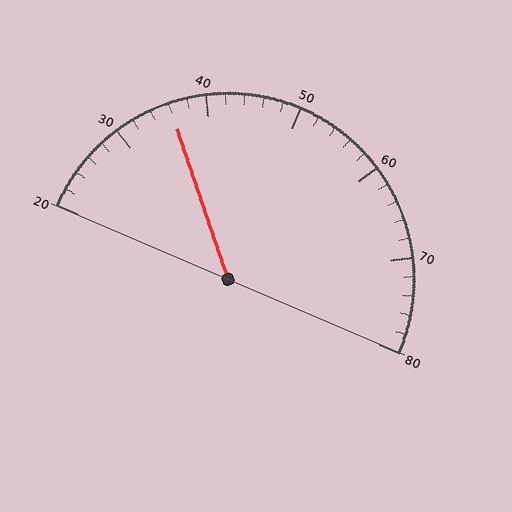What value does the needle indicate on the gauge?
The needle indicates approximately 36.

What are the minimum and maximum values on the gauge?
The gauge ranges from 20 to 80.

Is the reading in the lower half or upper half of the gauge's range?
The reading is in the lower half of the range (20 to 80).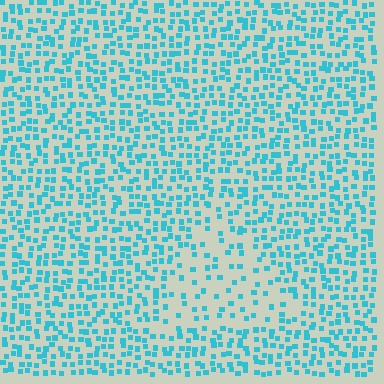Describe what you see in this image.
The image contains small cyan elements arranged at two different densities. A triangle-shaped region is visible where the elements are less densely packed than the surrounding area.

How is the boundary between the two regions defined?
The boundary is defined by a change in element density (approximately 2.2x ratio). All elements are the same color, size, and shape.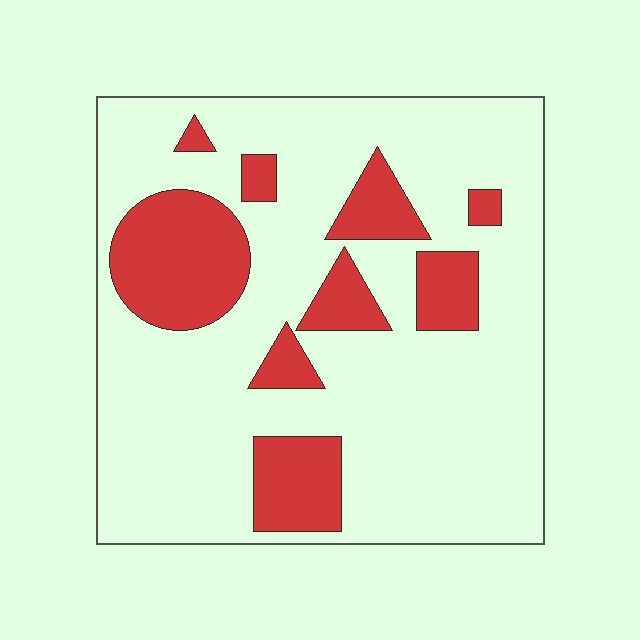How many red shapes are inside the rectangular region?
9.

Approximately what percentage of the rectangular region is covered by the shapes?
Approximately 20%.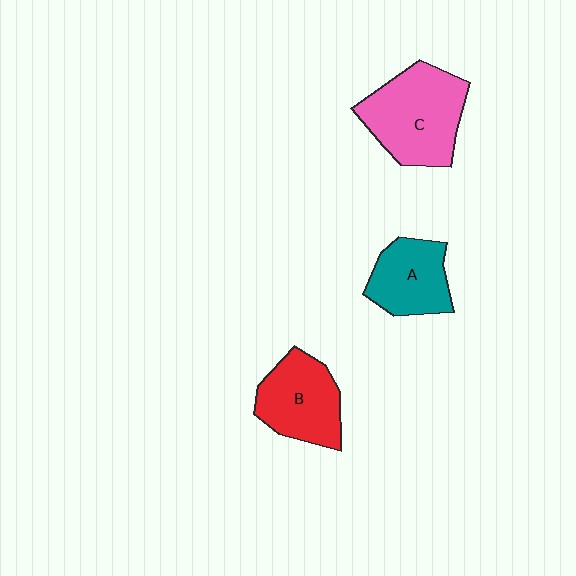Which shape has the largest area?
Shape C (pink).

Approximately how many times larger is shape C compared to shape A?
Approximately 1.5 times.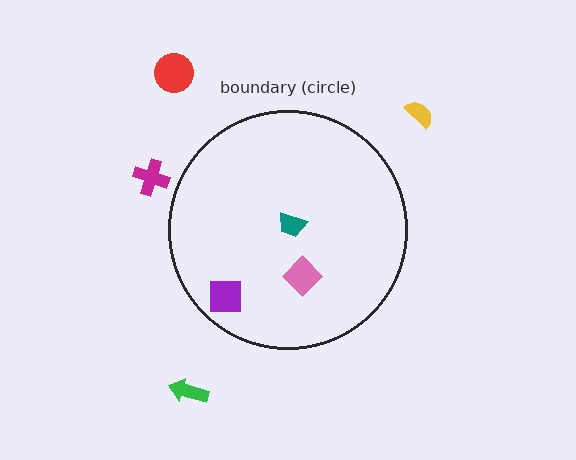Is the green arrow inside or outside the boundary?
Outside.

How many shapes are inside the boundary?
3 inside, 4 outside.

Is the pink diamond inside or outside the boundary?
Inside.